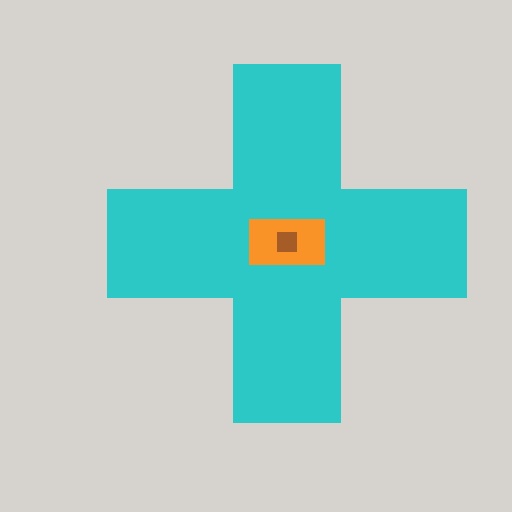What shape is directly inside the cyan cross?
The orange rectangle.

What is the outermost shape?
The cyan cross.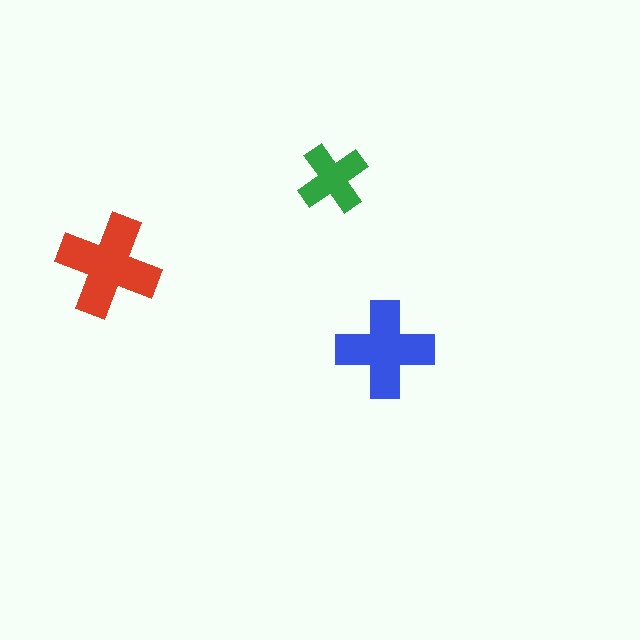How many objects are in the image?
There are 3 objects in the image.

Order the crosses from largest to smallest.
the red one, the blue one, the green one.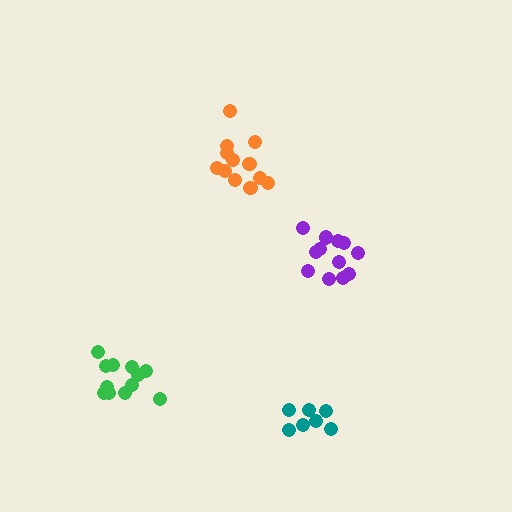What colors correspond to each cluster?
The clusters are colored: green, teal, orange, purple.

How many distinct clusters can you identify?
There are 4 distinct clusters.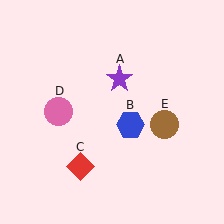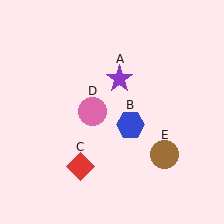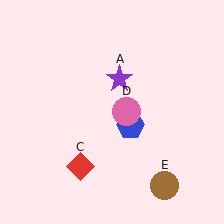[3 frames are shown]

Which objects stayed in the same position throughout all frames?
Purple star (object A) and blue hexagon (object B) and red diamond (object C) remained stationary.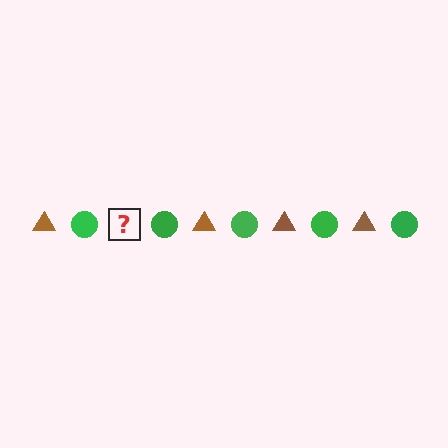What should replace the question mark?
The question mark should be replaced with a brown triangle.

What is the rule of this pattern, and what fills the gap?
The rule is that the pattern alternates between brown triangle and green circle. The gap should be filled with a brown triangle.